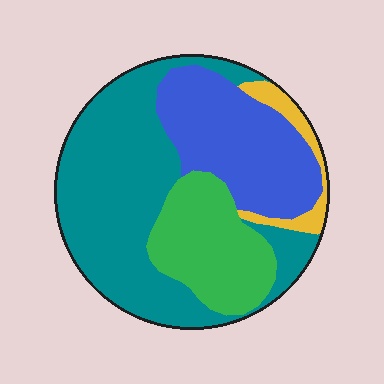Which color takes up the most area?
Teal, at roughly 50%.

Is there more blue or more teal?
Teal.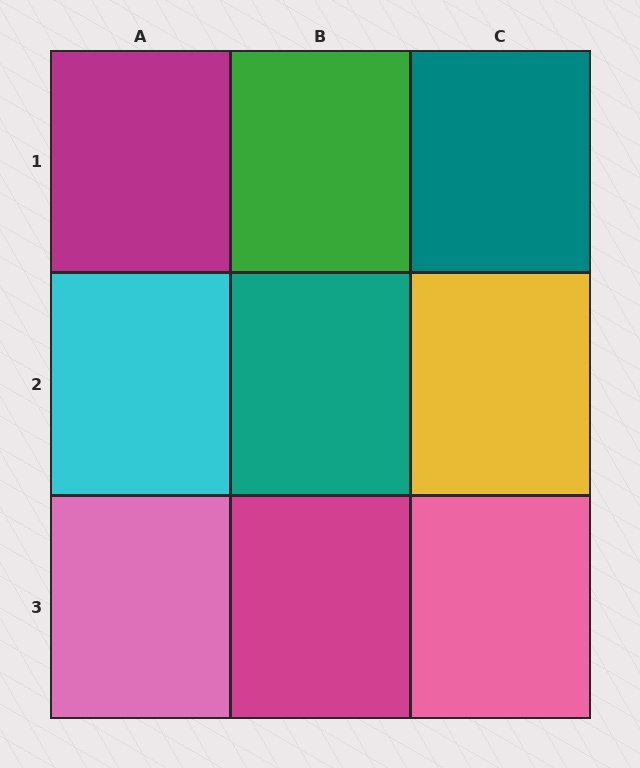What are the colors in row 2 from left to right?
Cyan, teal, yellow.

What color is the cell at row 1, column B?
Green.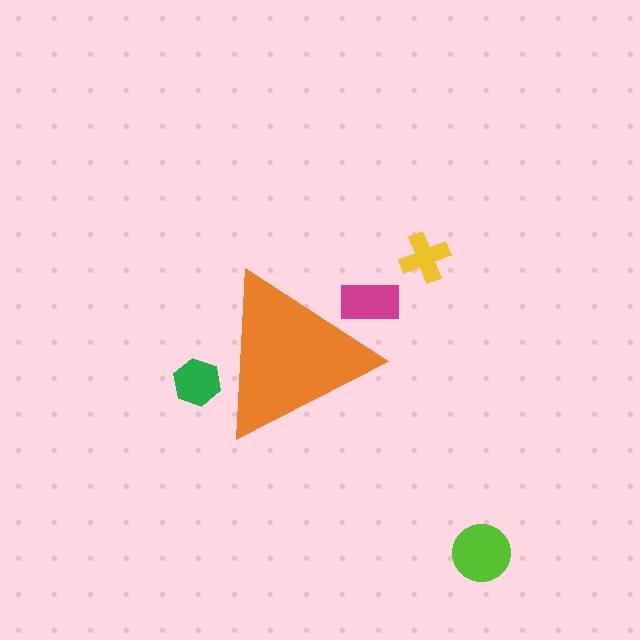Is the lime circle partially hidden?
No, the lime circle is fully visible.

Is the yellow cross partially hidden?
No, the yellow cross is fully visible.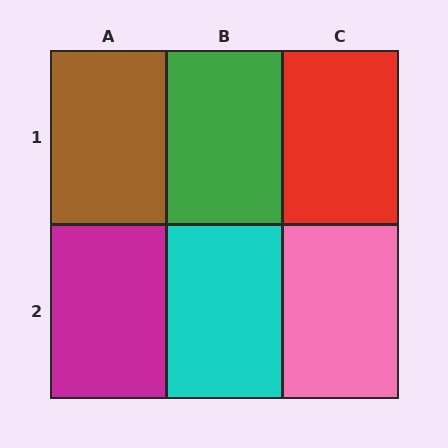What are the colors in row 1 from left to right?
Brown, green, red.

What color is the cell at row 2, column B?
Cyan.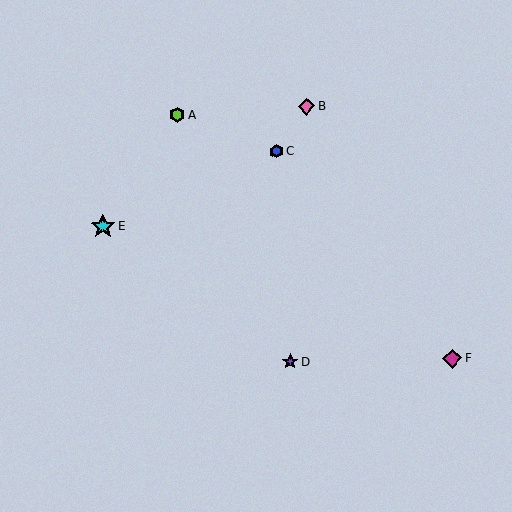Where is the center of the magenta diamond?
The center of the magenta diamond is at (452, 359).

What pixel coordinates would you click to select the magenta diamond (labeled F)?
Click at (452, 359) to select the magenta diamond F.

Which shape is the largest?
The cyan star (labeled E) is the largest.